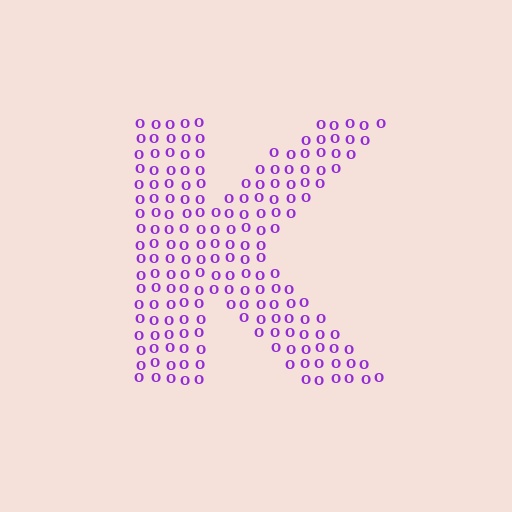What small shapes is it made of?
It is made of small letter O's.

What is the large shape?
The large shape is the letter K.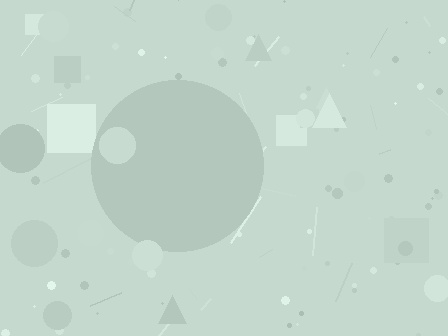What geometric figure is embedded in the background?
A circle is embedded in the background.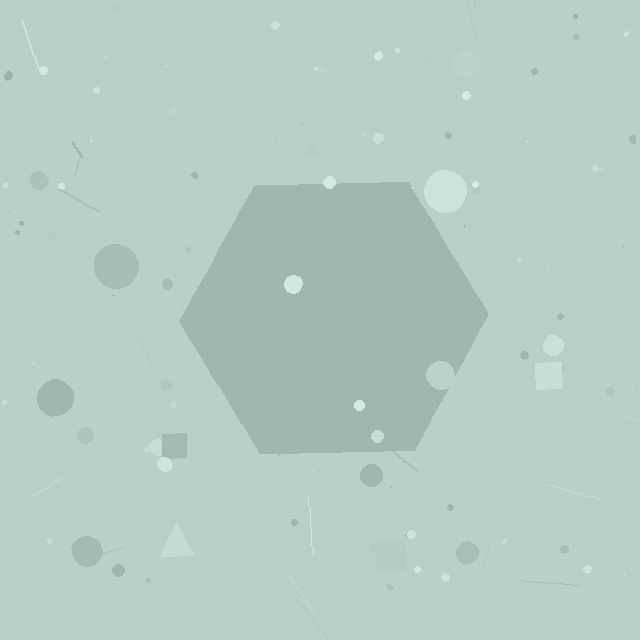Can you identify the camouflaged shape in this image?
The camouflaged shape is a hexagon.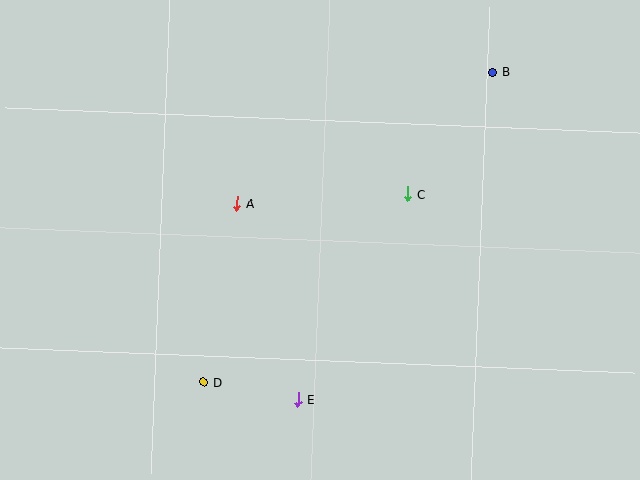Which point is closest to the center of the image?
Point A at (237, 204) is closest to the center.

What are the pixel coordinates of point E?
Point E is at (298, 400).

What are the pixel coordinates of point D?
Point D is at (204, 382).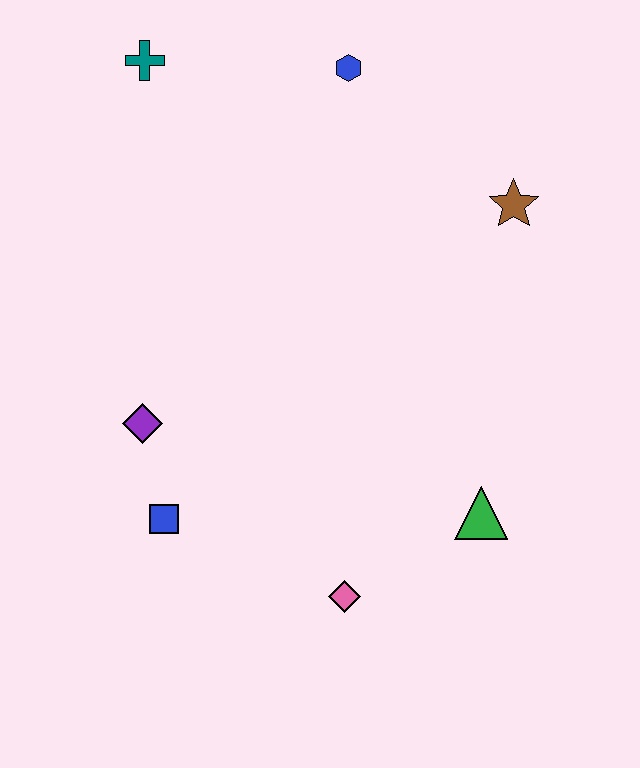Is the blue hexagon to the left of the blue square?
No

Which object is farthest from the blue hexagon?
The pink diamond is farthest from the blue hexagon.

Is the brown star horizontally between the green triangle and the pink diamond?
No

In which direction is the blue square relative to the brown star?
The blue square is to the left of the brown star.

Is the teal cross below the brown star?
No